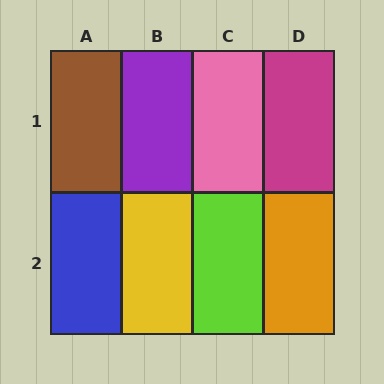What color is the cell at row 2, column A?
Blue.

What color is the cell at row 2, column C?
Lime.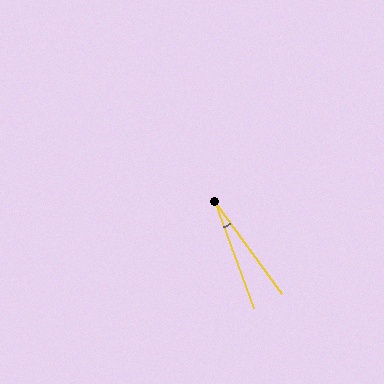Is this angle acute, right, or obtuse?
It is acute.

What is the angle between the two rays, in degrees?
Approximately 16 degrees.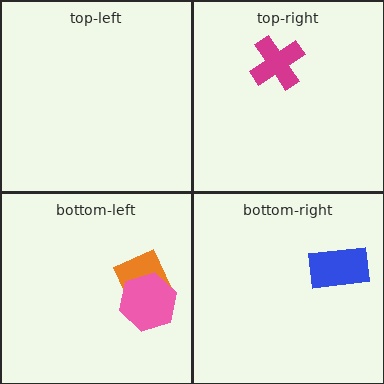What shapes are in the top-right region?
The magenta cross.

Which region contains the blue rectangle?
The bottom-right region.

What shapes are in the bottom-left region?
The orange square, the pink hexagon.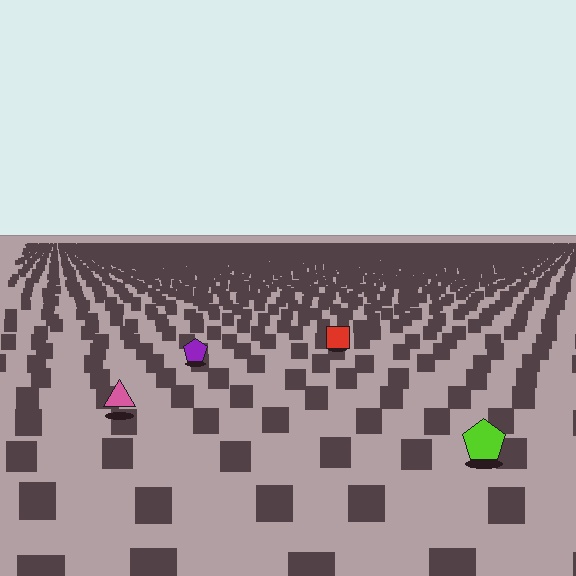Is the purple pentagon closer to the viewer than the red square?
Yes. The purple pentagon is closer — you can tell from the texture gradient: the ground texture is coarser near it.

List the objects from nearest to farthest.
From nearest to farthest: the lime pentagon, the pink triangle, the purple pentagon, the red square.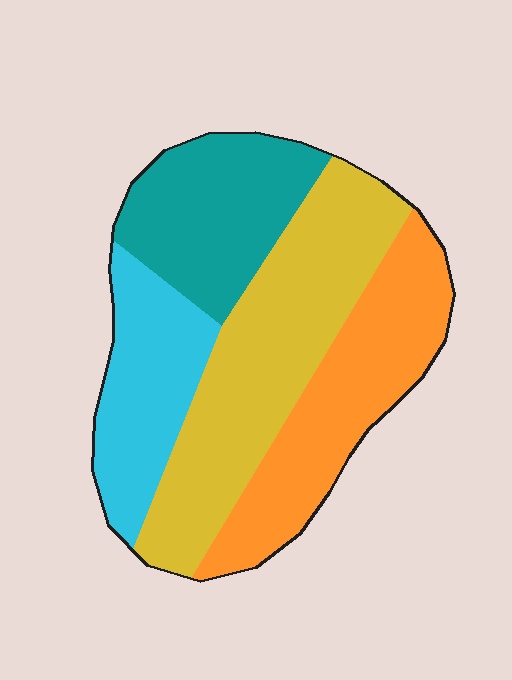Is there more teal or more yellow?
Yellow.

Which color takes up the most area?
Yellow, at roughly 35%.